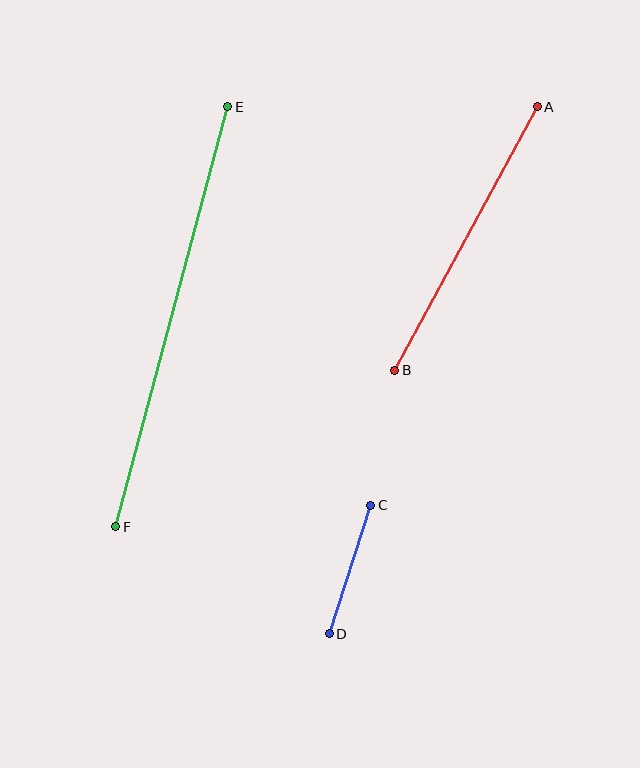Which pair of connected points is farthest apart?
Points E and F are farthest apart.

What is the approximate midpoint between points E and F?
The midpoint is at approximately (172, 317) pixels.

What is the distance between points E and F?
The distance is approximately 435 pixels.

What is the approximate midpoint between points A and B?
The midpoint is at approximately (466, 239) pixels.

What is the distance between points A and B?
The distance is approximately 299 pixels.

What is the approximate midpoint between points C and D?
The midpoint is at approximately (350, 569) pixels.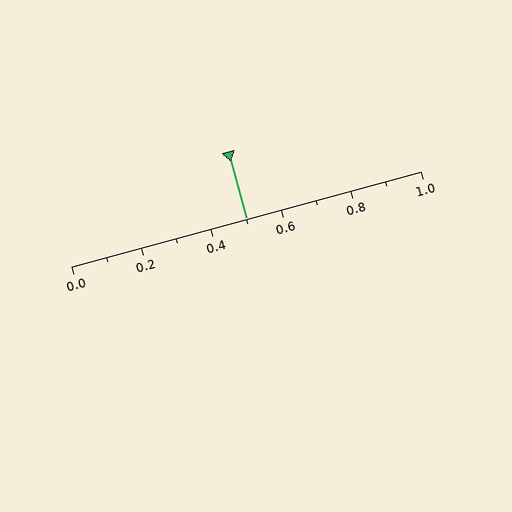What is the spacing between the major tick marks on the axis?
The major ticks are spaced 0.2 apart.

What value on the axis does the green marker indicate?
The marker indicates approximately 0.5.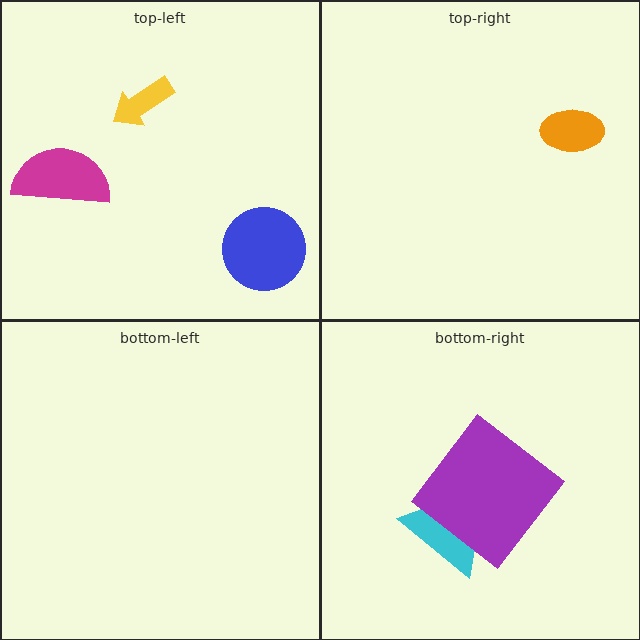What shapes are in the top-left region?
The yellow arrow, the blue circle, the magenta semicircle.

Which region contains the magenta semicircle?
The top-left region.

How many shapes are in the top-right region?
1.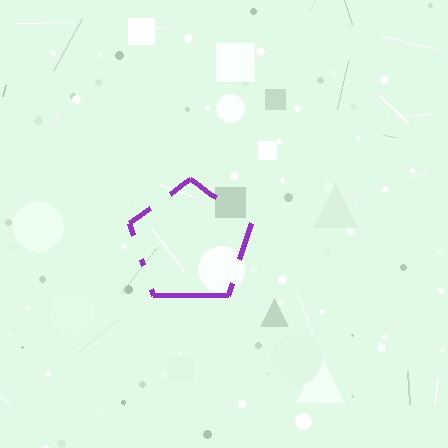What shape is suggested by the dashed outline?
The dashed outline suggests a pentagon.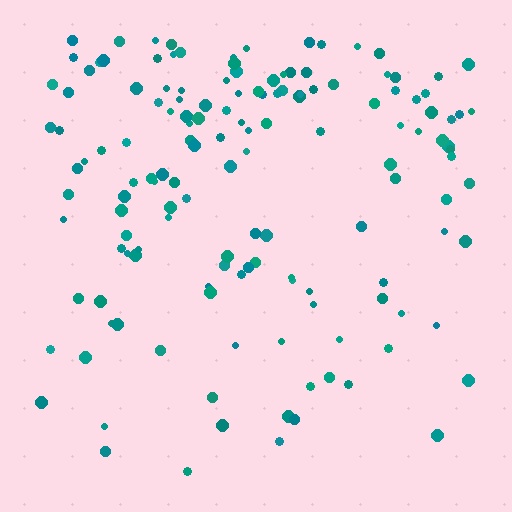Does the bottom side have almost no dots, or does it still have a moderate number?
Still a moderate number, just noticeably fewer than the top.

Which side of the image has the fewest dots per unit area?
The bottom.